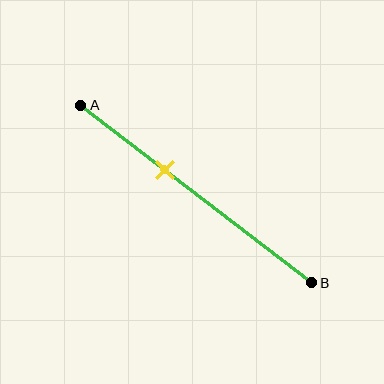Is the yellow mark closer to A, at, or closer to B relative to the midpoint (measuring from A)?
The yellow mark is closer to point A than the midpoint of segment AB.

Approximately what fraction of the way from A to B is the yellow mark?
The yellow mark is approximately 35% of the way from A to B.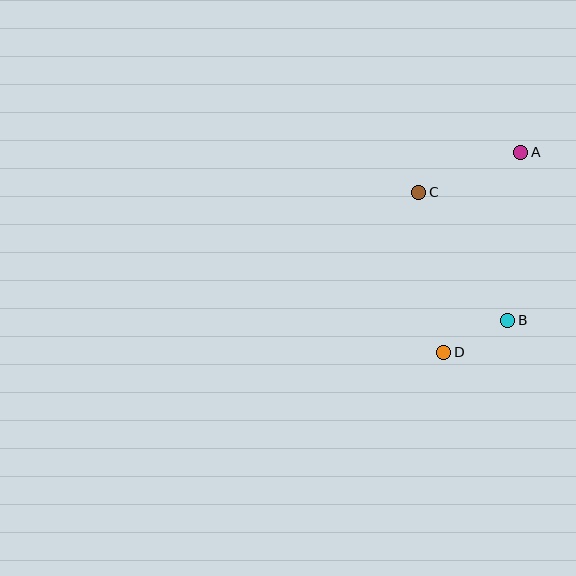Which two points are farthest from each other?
Points A and D are farthest from each other.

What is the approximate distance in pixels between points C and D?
The distance between C and D is approximately 162 pixels.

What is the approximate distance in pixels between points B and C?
The distance between B and C is approximately 156 pixels.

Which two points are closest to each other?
Points B and D are closest to each other.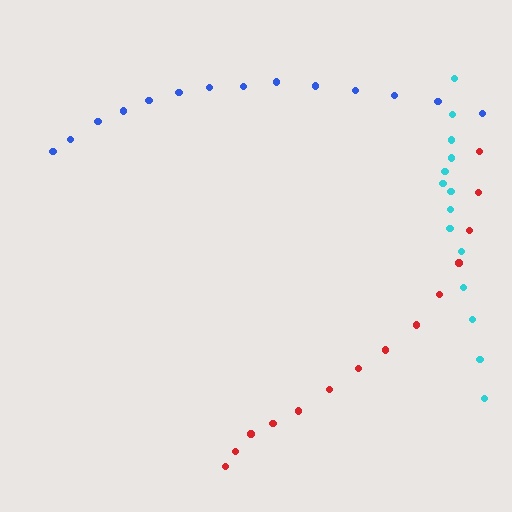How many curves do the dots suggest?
There are 3 distinct paths.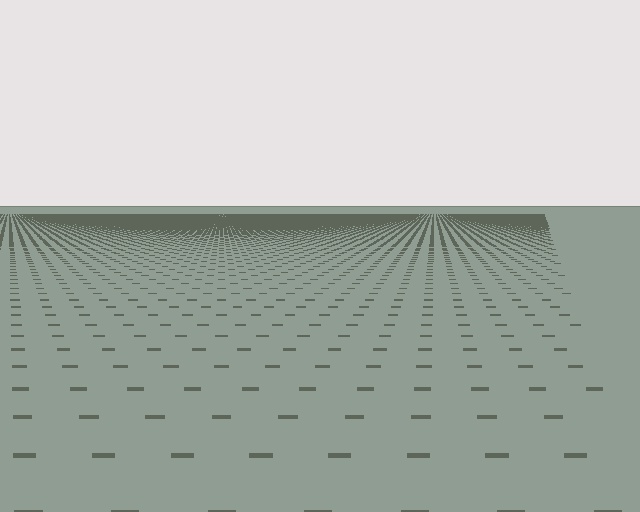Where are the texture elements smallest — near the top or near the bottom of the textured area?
Near the top.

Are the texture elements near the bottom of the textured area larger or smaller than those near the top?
Larger. Near the bottom, elements are closer to the viewer and appear at a bigger on-screen size.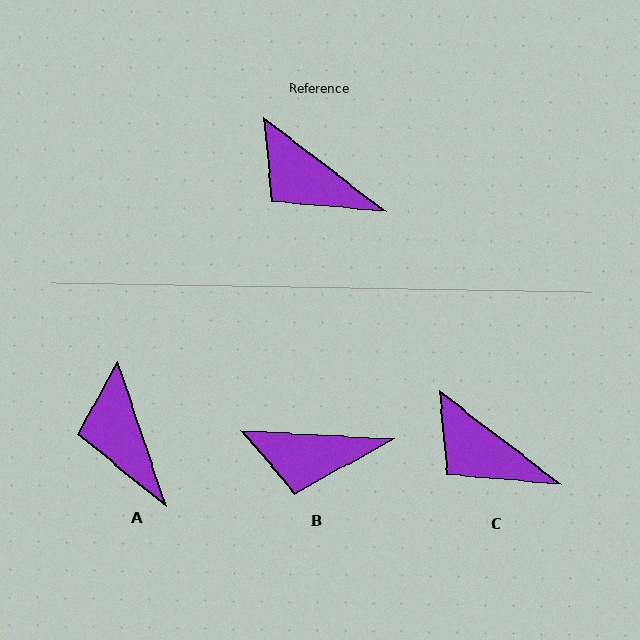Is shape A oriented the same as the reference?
No, it is off by about 34 degrees.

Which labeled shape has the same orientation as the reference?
C.